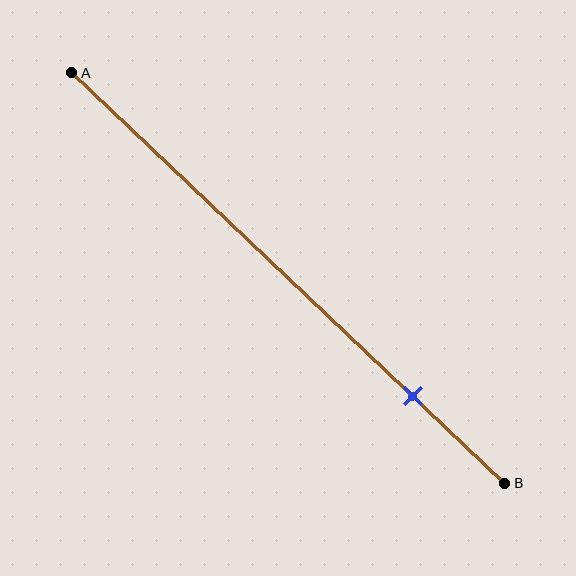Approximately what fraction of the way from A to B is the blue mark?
The blue mark is approximately 80% of the way from A to B.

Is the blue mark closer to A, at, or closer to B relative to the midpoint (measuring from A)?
The blue mark is closer to point B than the midpoint of segment AB.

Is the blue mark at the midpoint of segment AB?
No, the mark is at about 80% from A, not at the 50% midpoint.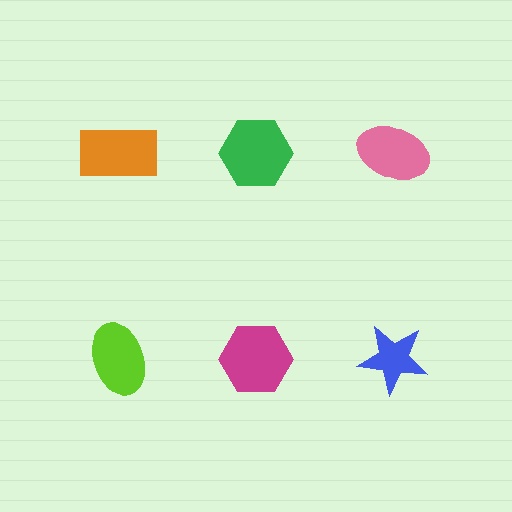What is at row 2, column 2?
A magenta hexagon.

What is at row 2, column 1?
A lime ellipse.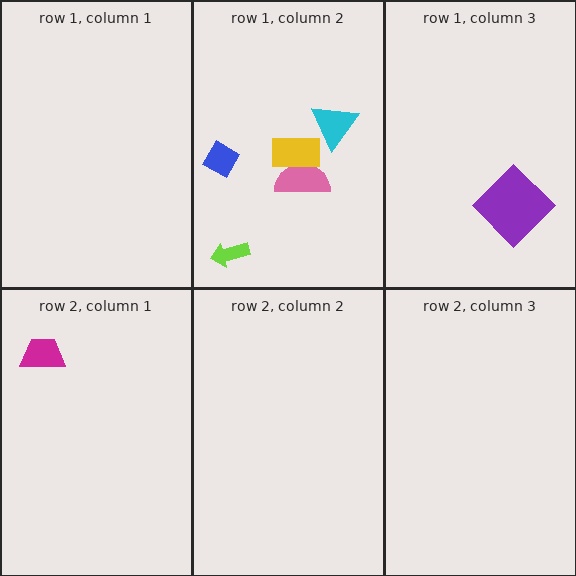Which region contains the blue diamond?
The row 1, column 2 region.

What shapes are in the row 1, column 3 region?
The purple diamond.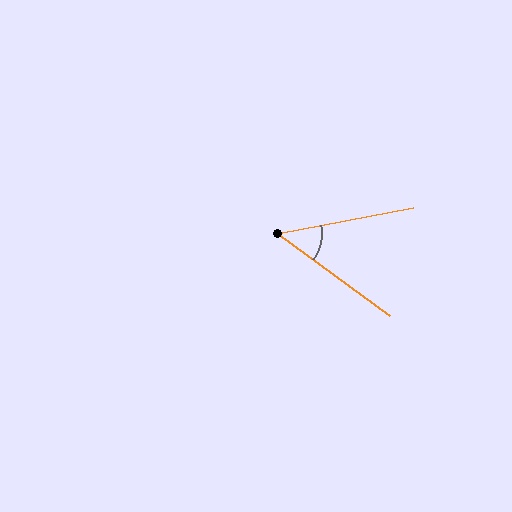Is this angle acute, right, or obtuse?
It is acute.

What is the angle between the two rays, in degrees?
Approximately 47 degrees.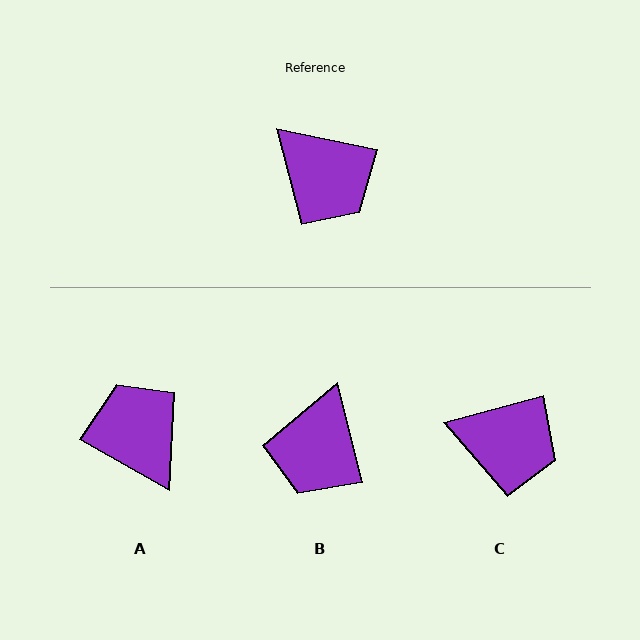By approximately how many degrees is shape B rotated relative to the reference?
Approximately 65 degrees clockwise.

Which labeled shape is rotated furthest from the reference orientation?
A, about 162 degrees away.